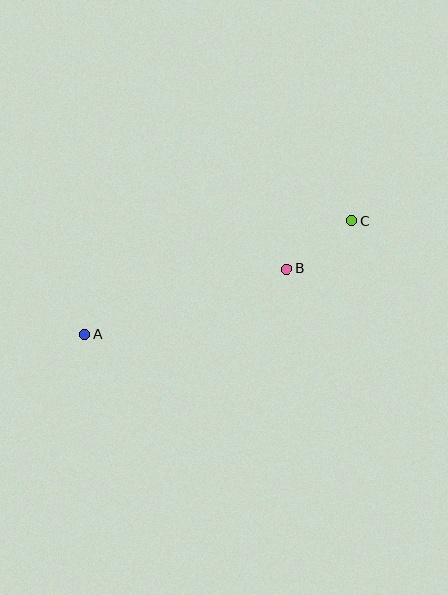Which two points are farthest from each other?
Points A and C are farthest from each other.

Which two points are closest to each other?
Points B and C are closest to each other.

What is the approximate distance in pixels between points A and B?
The distance between A and B is approximately 213 pixels.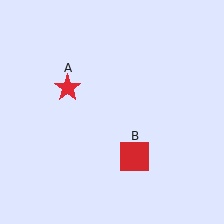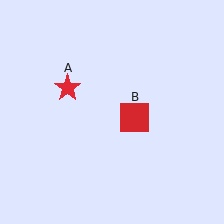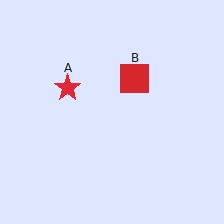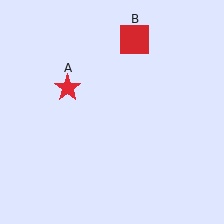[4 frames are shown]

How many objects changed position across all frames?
1 object changed position: red square (object B).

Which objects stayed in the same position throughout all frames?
Red star (object A) remained stationary.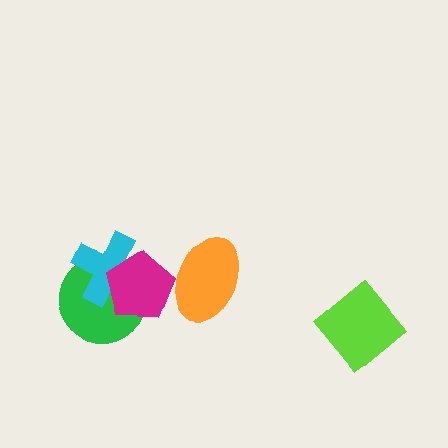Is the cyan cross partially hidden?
Yes, it is partially covered by another shape.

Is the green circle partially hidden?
Yes, it is partially covered by another shape.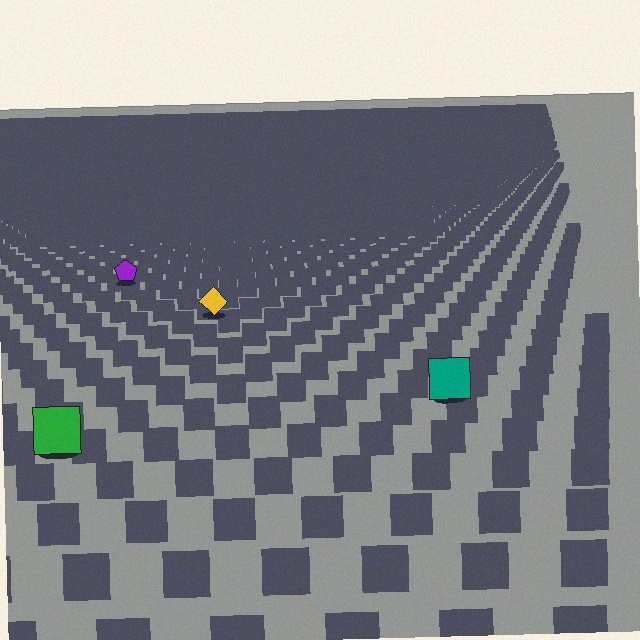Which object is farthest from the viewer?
The purple pentagon is farthest from the viewer. It appears smaller and the ground texture around it is denser.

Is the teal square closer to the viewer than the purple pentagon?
Yes. The teal square is closer — you can tell from the texture gradient: the ground texture is coarser near it.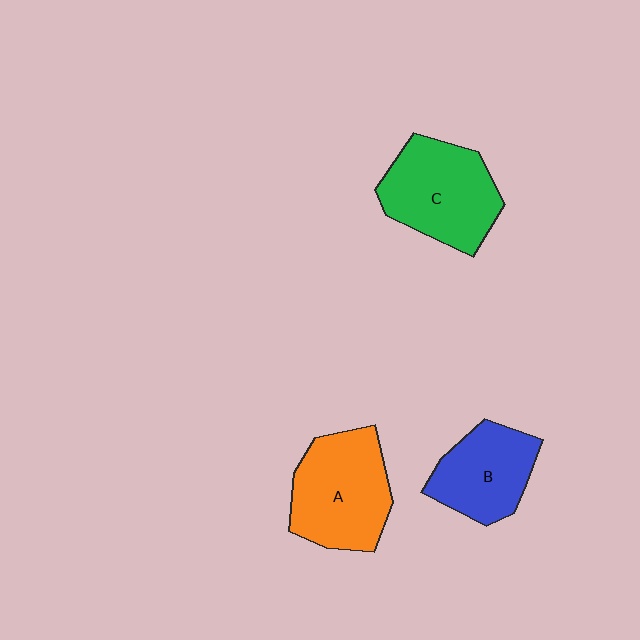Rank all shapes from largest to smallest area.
From largest to smallest: A (orange), C (green), B (blue).